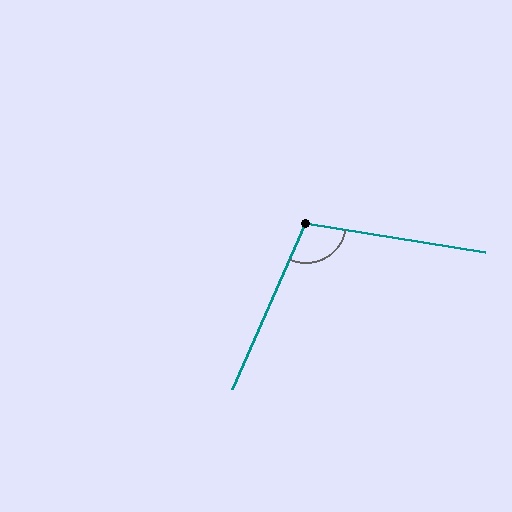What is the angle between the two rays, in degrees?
Approximately 104 degrees.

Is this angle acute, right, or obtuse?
It is obtuse.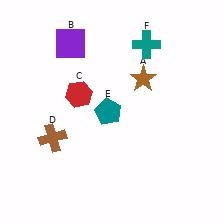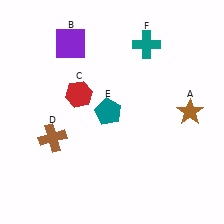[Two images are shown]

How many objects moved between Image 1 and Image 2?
1 object moved between the two images.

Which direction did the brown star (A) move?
The brown star (A) moved right.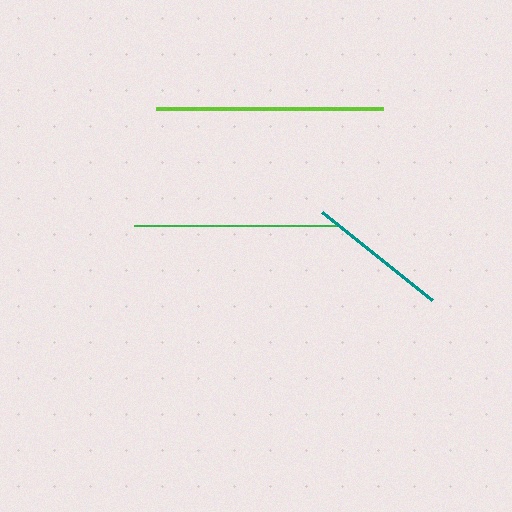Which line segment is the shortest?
The teal line is the shortest at approximately 141 pixels.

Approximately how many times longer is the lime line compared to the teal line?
The lime line is approximately 1.6 times the length of the teal line.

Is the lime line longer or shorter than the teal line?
The lime line is longer than the teal line.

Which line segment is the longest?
The lime line is the longest at approximately 227 pixels.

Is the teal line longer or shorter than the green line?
The green line is longer than the teal line.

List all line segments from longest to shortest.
From longest to shortest: lime, green, teal.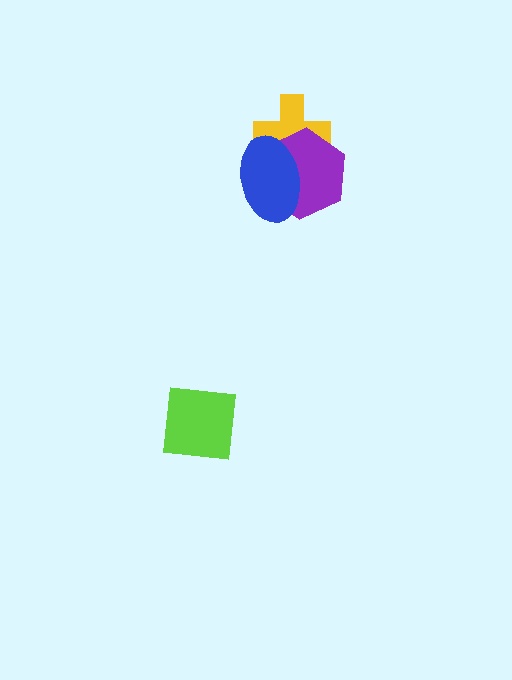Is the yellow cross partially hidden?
Yes, it is partially covered by another shape.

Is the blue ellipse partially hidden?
No, no other shape covers it.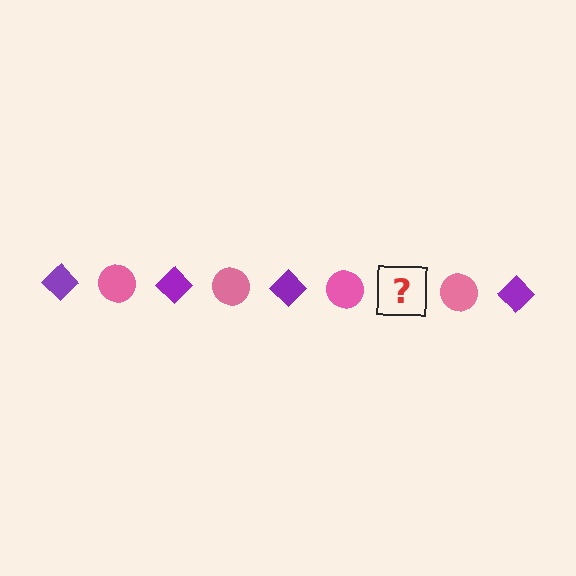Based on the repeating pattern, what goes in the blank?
The blank should be a purple diamond.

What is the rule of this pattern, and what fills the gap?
The rule is that the pattern alternates between purple diamond and pink circle. The gap should be filled with a purple diamond.